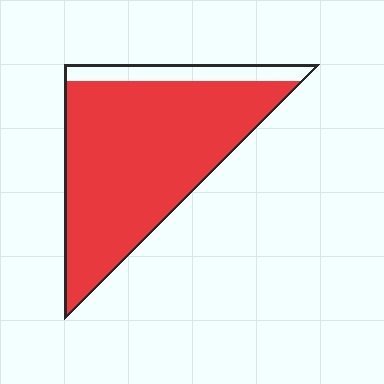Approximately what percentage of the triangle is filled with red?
Approximately 85%.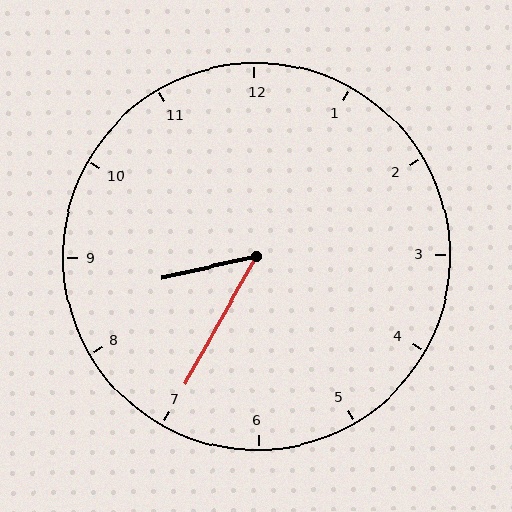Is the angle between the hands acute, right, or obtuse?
It is acute.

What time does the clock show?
8:35.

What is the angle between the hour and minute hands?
Approximately 48 degrees.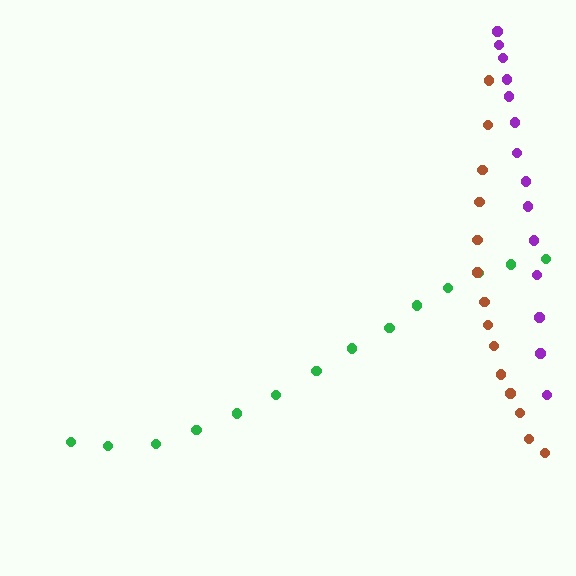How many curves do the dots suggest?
There are 3 distinct paths.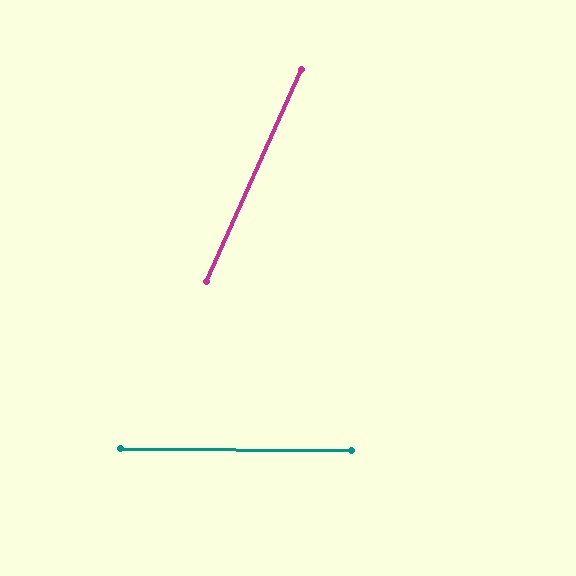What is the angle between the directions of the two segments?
Approximately 66 degrees.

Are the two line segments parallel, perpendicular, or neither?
Neither parallel nor perpendicular — they differ by about 66°.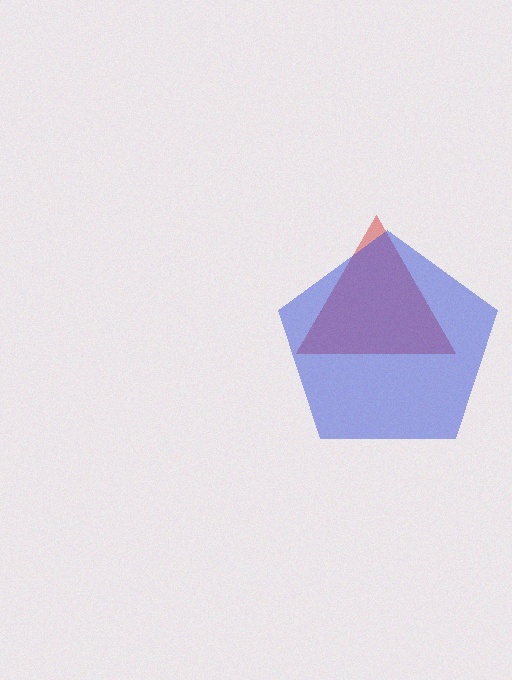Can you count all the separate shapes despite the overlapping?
Yes, there are 2 separate shapes.